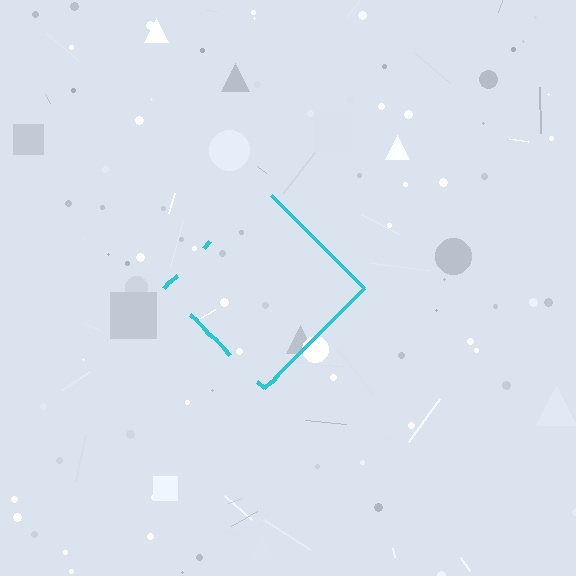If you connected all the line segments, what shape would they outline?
They would outline a diamond.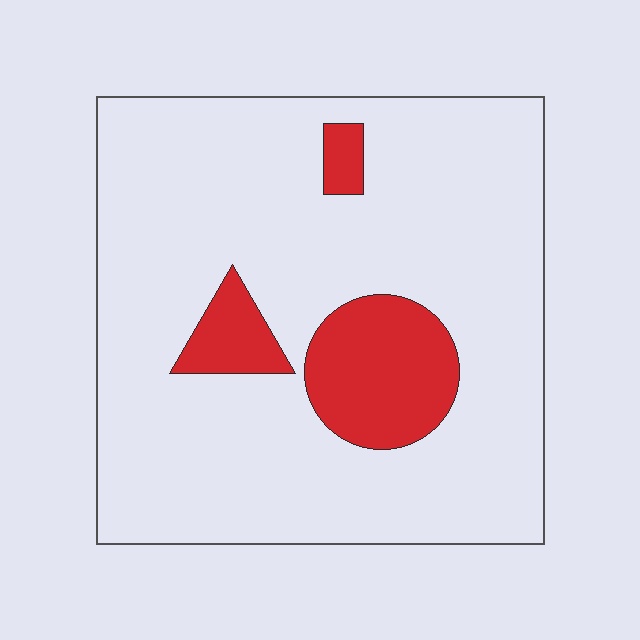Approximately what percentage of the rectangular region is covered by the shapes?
Approximately 15%.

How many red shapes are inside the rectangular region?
3.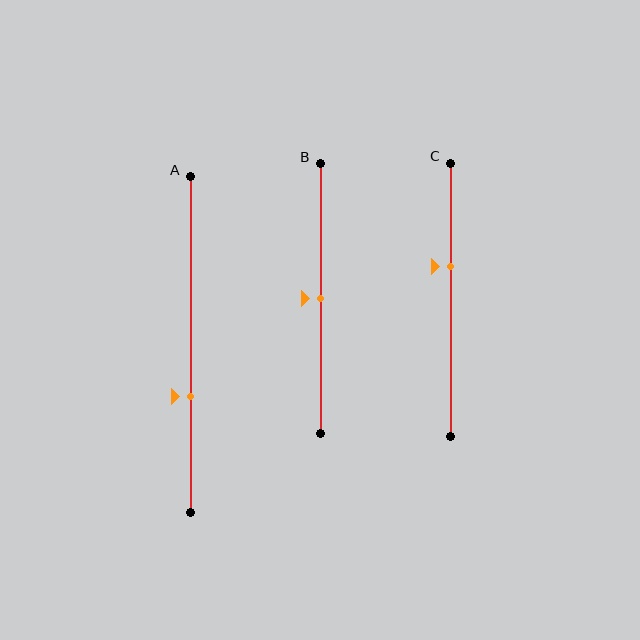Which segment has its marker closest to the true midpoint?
Segment B has its marker closest to the true midpoint.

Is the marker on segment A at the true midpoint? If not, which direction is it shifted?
No, the marker on segment A is shifted downward by about 15% of the segment length.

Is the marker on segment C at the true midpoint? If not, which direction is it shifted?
No, the marker on segment C is shifted upward by about 12% of the segment length.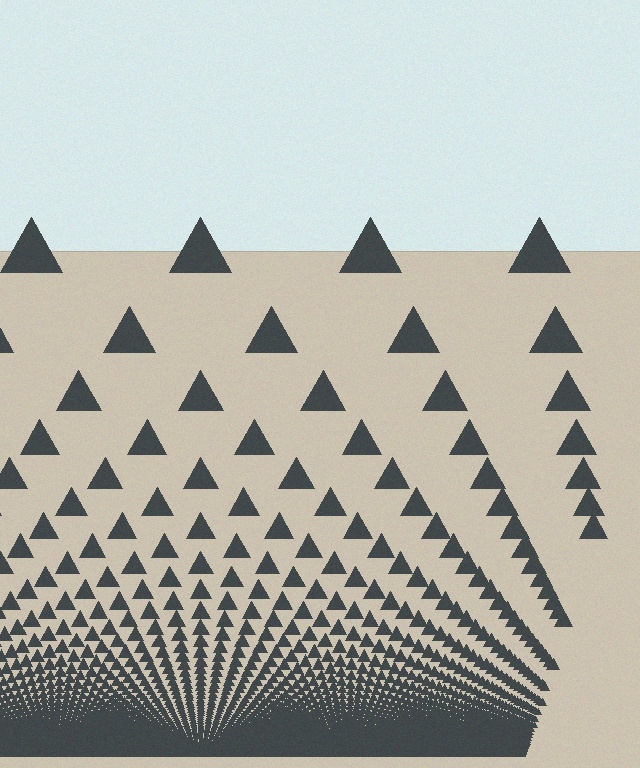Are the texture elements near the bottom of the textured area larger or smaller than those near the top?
Smaller. The gradient is inverted — elements near the bottom are smaller and denser.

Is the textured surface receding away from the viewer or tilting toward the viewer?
The surface appears to tilt toward the viewer. Texture elements get larger and sparser toward the top.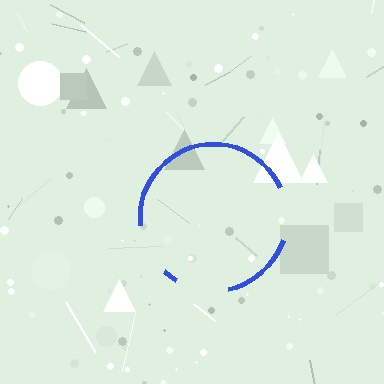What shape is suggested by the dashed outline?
The dashed outline suggests a circle.